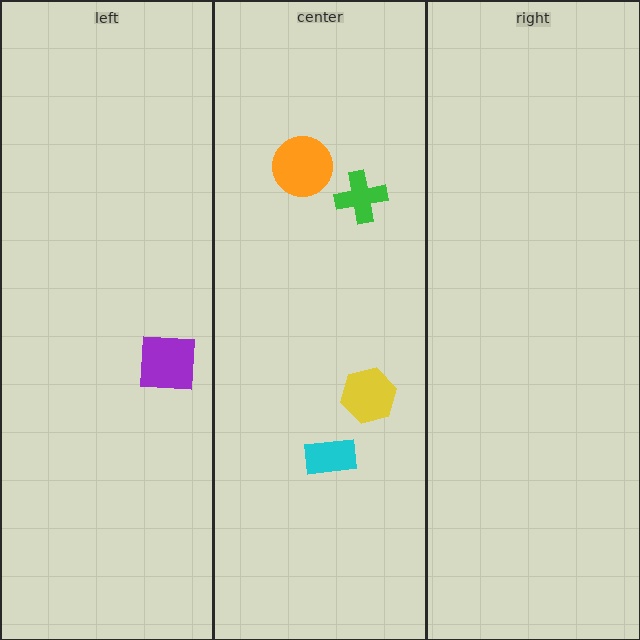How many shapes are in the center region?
4.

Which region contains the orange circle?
The center region.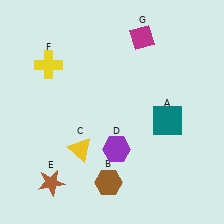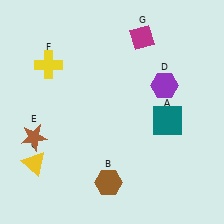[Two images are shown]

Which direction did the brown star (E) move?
The brown star (E) moved up.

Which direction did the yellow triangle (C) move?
The yellow triangle (C) moved left.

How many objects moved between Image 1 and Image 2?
3 objects moved between the two images.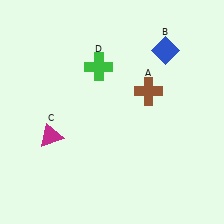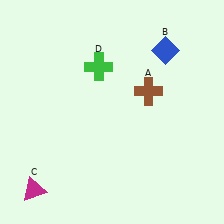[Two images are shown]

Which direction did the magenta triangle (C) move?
The magenta triangle (C) moved down.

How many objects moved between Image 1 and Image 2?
1 object moved between the two images.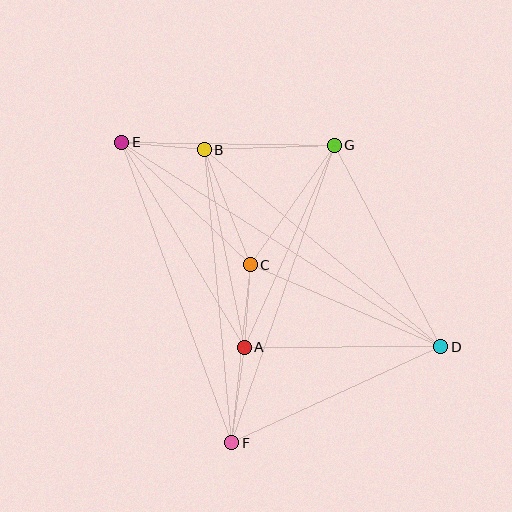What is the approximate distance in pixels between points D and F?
The distance between D and F is approximately 230 pixels.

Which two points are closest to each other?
Points B and E are closest to each other.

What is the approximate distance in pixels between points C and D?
The distance between C and D is approximately 207 pixels.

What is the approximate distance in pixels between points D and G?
The distance between D and G is approximately 228 pixels.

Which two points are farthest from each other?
Points D and E are farthest from each other.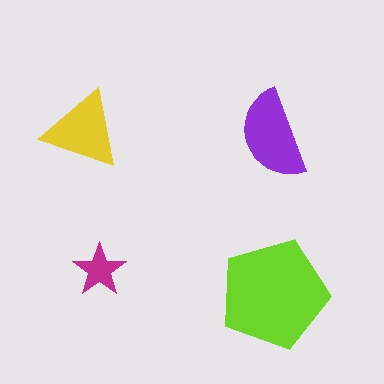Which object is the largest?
The lime pentagon.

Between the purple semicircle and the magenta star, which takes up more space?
The purple semicircle.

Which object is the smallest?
The magenta star.